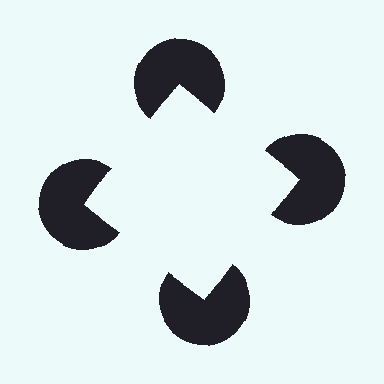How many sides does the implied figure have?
4 sides.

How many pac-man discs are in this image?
There are 4 — one at each vertex of the illusory square.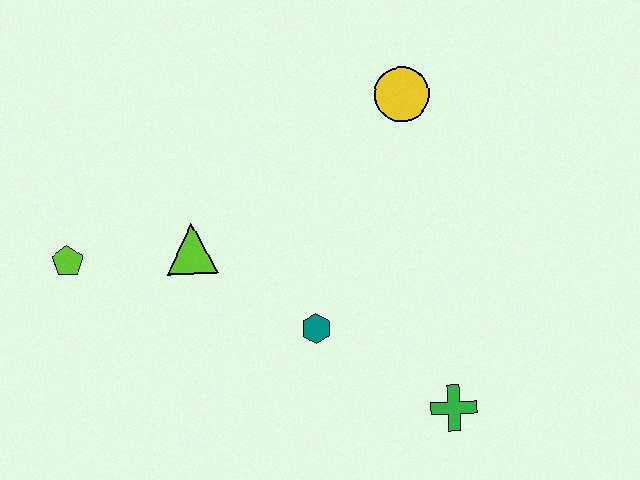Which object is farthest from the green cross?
The lime pentagon is farthest from the green cross.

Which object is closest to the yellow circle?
The teal hexagon is closest to the yellow circle.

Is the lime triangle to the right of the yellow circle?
No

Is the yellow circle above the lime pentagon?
Yes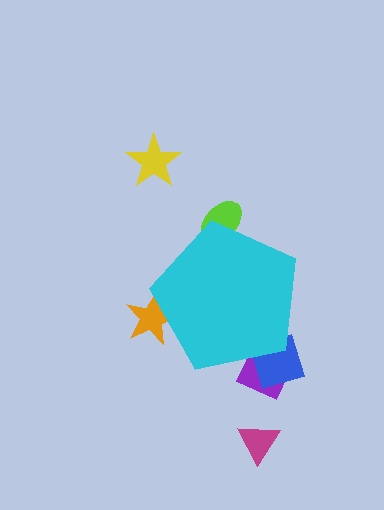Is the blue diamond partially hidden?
Yes, the blue diamond is partially hidden behind the cyan pentagon.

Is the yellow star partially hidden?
No, the yellow star is fully visible.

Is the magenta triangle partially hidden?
No, the magenta triangle is fully visible.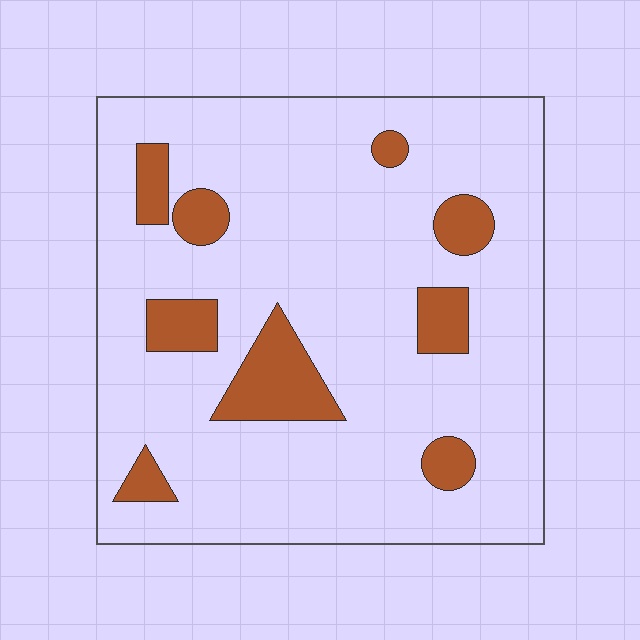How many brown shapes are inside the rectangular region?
9.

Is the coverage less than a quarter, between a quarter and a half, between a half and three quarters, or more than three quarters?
Less than a quarter.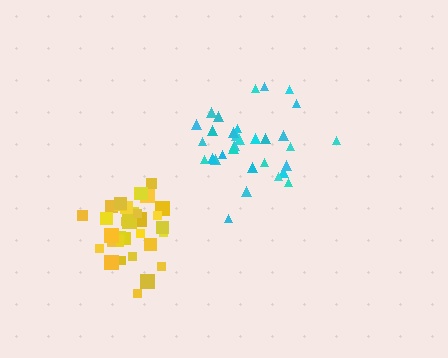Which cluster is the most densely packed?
Yellow.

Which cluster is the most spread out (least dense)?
Cyan.